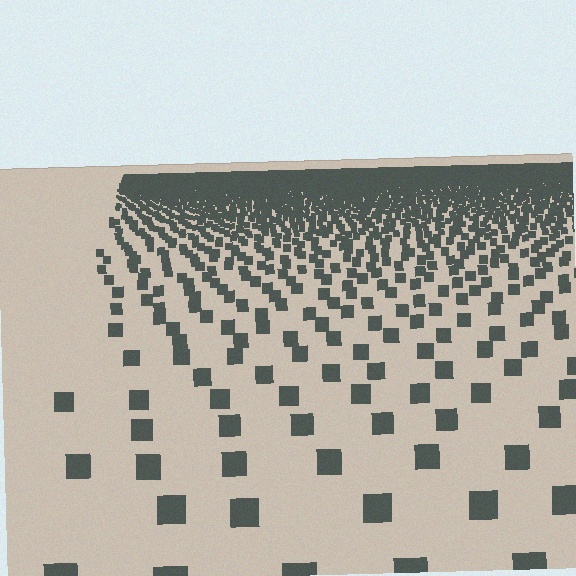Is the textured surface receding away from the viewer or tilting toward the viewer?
The surface is receding away from the viewer. Texture elements get smaller and denser toward the top.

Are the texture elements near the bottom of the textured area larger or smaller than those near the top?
Larger. Near the bottom, elements are closer to the viewer and appear at a bigger on-screen size.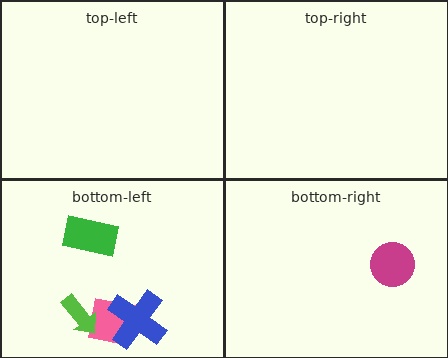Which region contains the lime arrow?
The bottom-left region.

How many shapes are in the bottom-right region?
1.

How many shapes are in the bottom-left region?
4.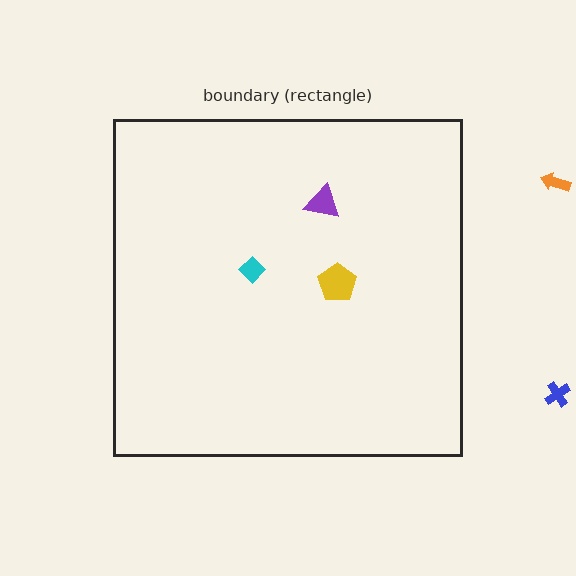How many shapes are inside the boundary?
3 inside, 2 outside.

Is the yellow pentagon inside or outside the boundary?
Inside.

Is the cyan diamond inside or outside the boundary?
Inside.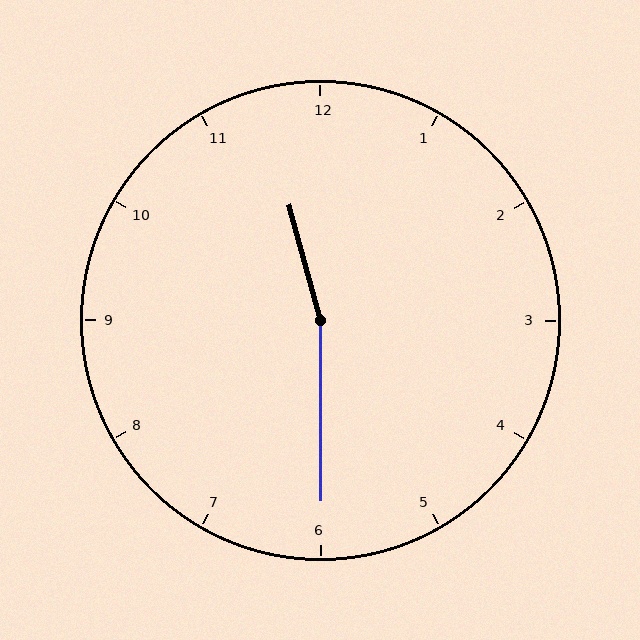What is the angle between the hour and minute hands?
Approximately 165 degrees.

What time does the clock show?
11:30.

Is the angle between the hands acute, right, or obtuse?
It is obtuse.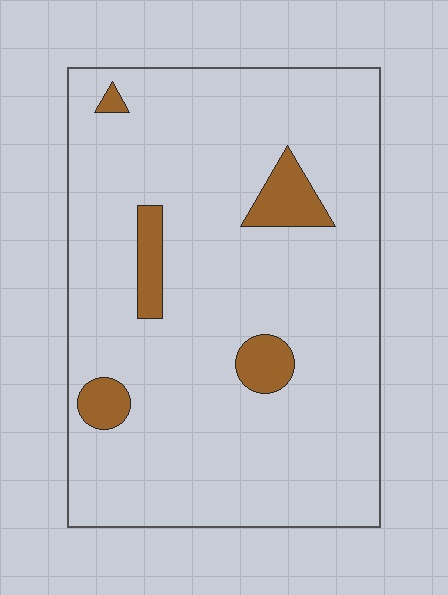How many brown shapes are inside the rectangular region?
5.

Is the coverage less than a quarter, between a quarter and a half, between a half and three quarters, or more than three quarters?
Less than a quarter.